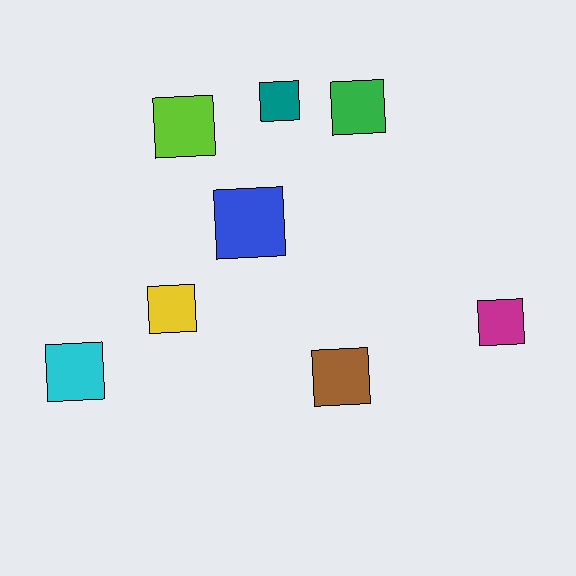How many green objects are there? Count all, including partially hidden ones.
There is 1 green object.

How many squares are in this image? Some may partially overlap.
There are 8 squares.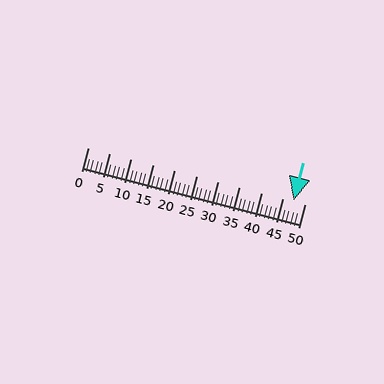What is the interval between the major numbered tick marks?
The major tick marks are spaced 5 units apart.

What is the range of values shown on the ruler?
The ruler shows values from 0 to 50.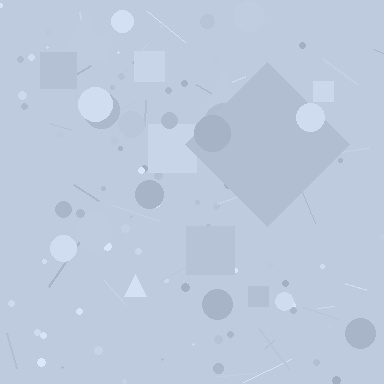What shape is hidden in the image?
A diamond is hidden in the image.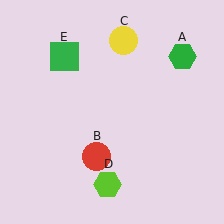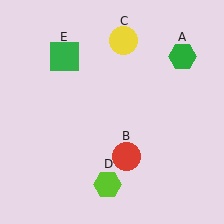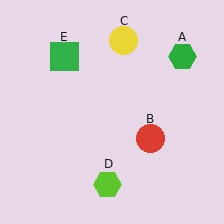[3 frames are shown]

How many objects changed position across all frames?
1 object changed position: red circle (object B).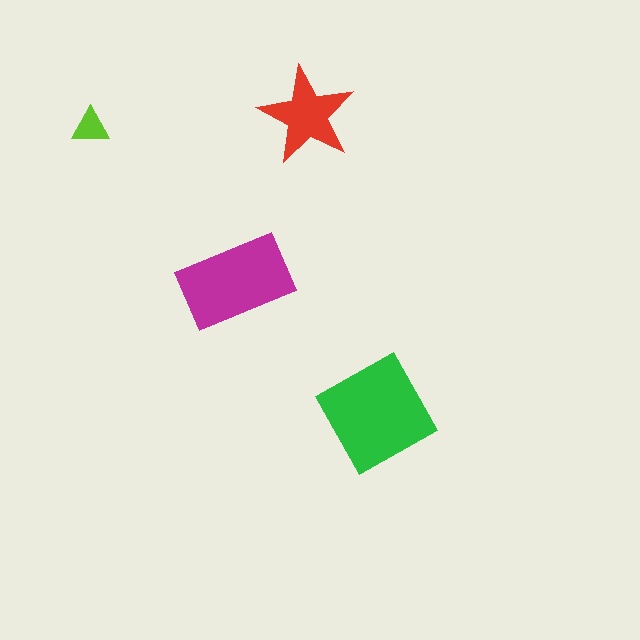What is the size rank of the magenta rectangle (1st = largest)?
2nd.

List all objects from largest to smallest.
The green diamond, the magenta rectangle, the red star, the lime triangle.